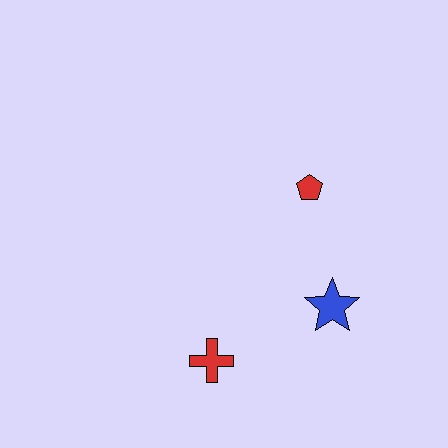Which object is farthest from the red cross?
The red pentagon is farthest from the red cross.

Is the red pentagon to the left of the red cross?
No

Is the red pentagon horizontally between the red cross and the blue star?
Yes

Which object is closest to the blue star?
The red pentagon is closest to the blue star.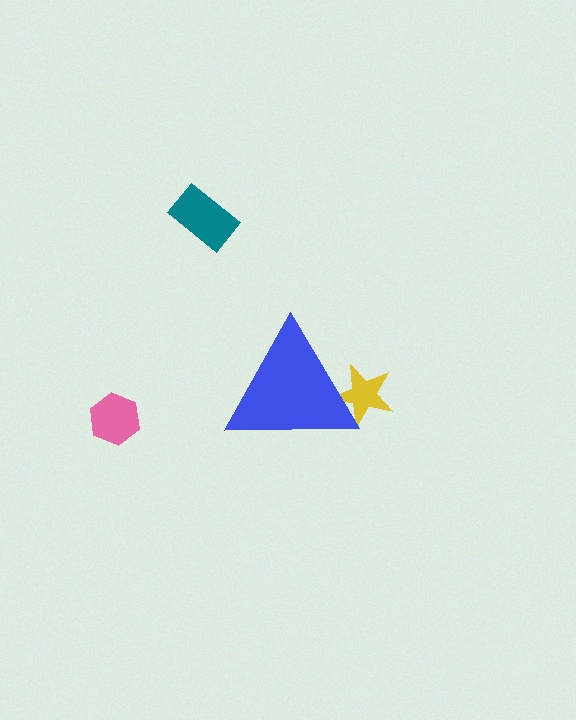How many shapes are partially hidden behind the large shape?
1 shape is partially hidden.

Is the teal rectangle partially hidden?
No, the teal rectangle is fully visible.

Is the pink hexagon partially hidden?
No, the pink hexagon is fully visible.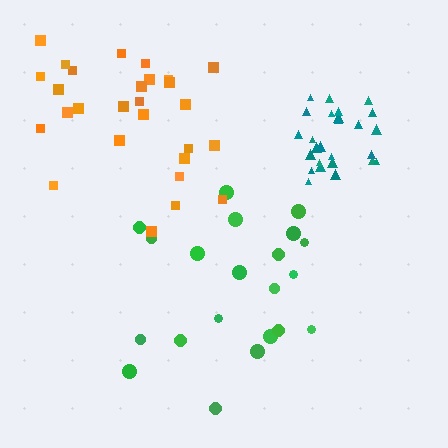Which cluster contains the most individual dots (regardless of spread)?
Orange (28).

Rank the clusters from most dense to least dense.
teal, orange, green.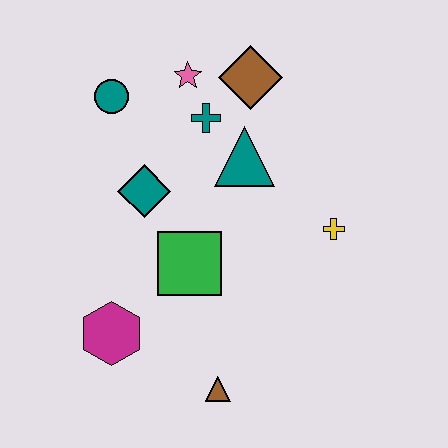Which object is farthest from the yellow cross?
The teal circle is farthest from the yellow cross.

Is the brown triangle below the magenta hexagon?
Yes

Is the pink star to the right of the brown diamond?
No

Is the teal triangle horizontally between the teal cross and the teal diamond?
No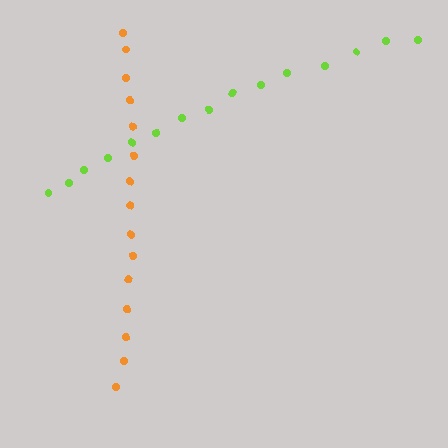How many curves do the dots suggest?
There are 2 distinct paths.